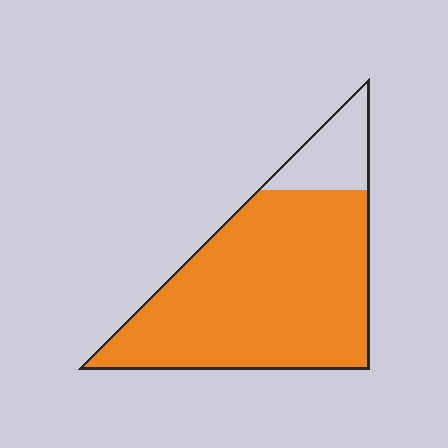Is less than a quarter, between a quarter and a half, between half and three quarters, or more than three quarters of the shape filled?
More than three quarters.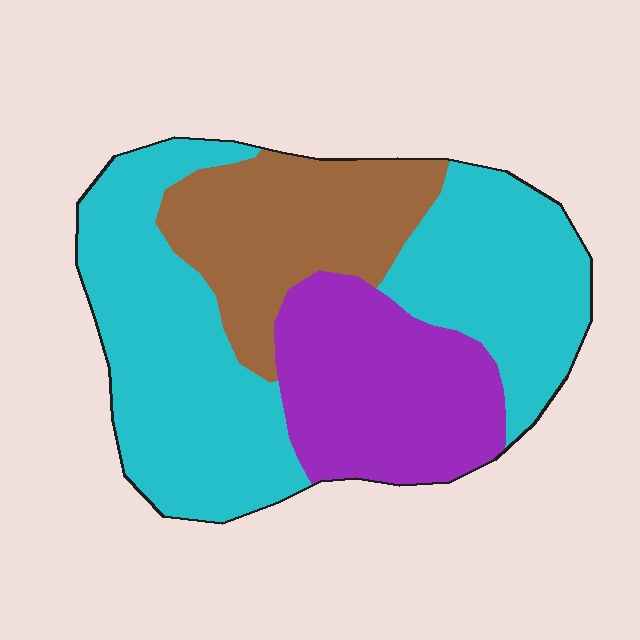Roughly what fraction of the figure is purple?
Purple covers roughly 25% of the figure.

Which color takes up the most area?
Cyan, at roughly 55%.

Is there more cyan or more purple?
Cyan.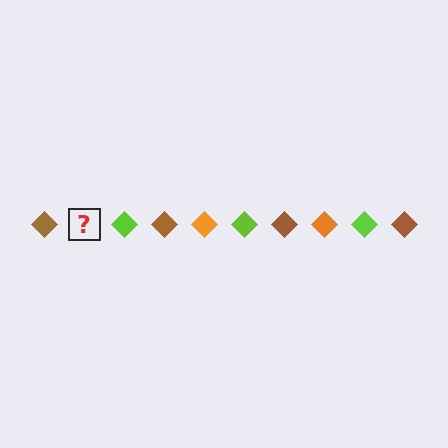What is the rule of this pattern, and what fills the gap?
The rule is that the pattern cycles through brown, orange, lime diamonds. The gap should be filled with an orange diamond.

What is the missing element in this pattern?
The missing element is an orange diamond.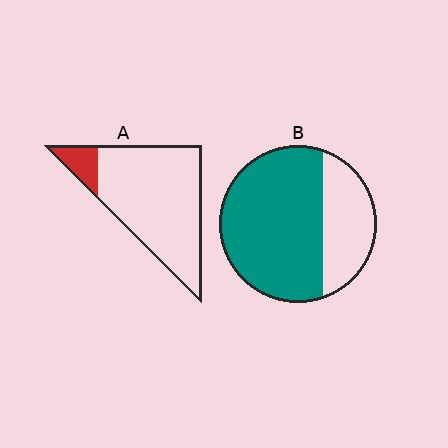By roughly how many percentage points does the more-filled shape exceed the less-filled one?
By roughly 60 percentage points (B over A).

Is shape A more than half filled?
No.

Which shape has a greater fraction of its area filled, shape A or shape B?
Shape B.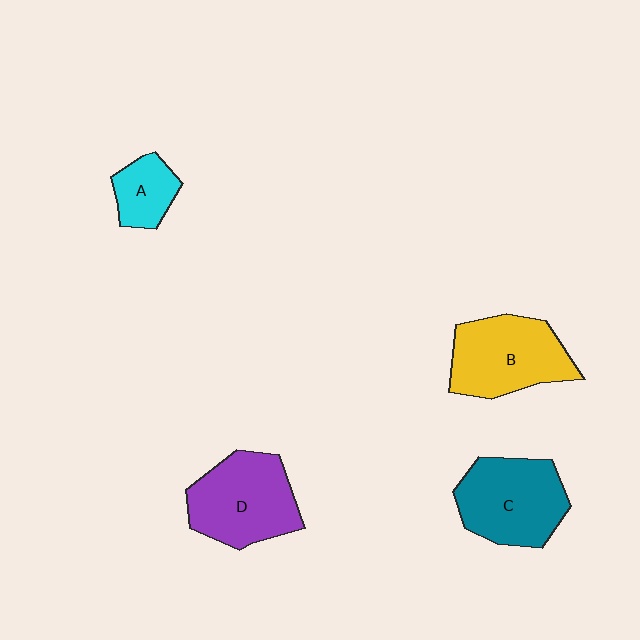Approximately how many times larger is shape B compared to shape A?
Approximately 2.2 times.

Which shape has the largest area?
Shape C (teal).